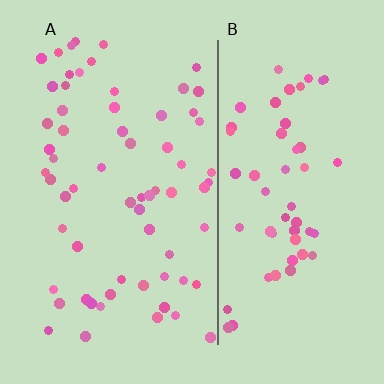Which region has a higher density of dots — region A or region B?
A (the left).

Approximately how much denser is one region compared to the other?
Approximately 1.1× — region A over region B.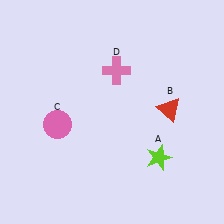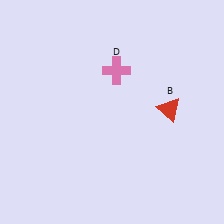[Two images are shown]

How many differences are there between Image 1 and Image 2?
There are 2 differences between the two images.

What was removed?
The lime star (A), the pink circle (C) were removed in Image 2.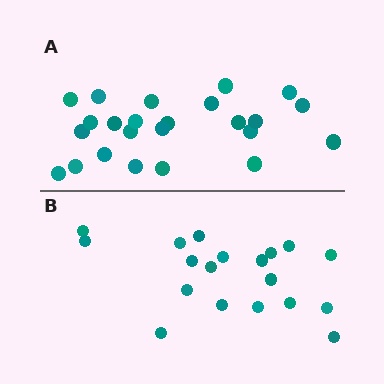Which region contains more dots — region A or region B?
Region A (the top region) has more dots.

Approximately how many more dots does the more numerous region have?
Region A has about 5 more dots than region B.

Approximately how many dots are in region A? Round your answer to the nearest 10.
About 20 dots. (The exact count is 24, which rounds to 20.)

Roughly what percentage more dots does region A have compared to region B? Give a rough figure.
About 25% more.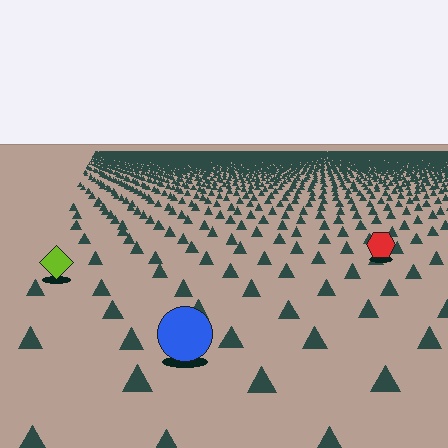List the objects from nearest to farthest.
From nearest to farthest: the blue circle, the lime diamond, the red hexagon.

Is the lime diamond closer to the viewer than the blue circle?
No. The blue circle is closer — you can tell from the texture gradient: the ground texture is coarser near it.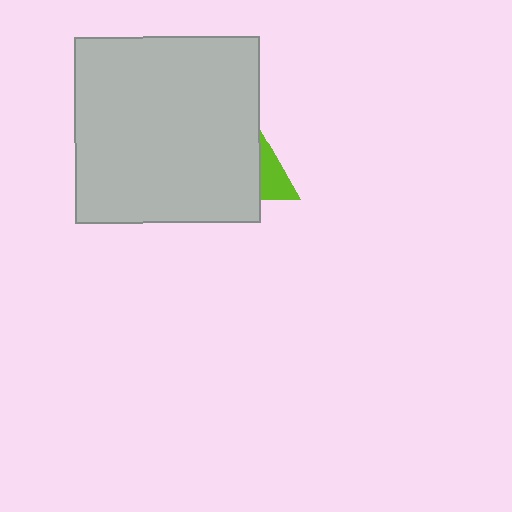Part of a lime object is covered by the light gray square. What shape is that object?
It is a triangle.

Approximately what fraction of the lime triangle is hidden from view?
Roughly 70% of the lime triangle is hidden behind the light gray square.